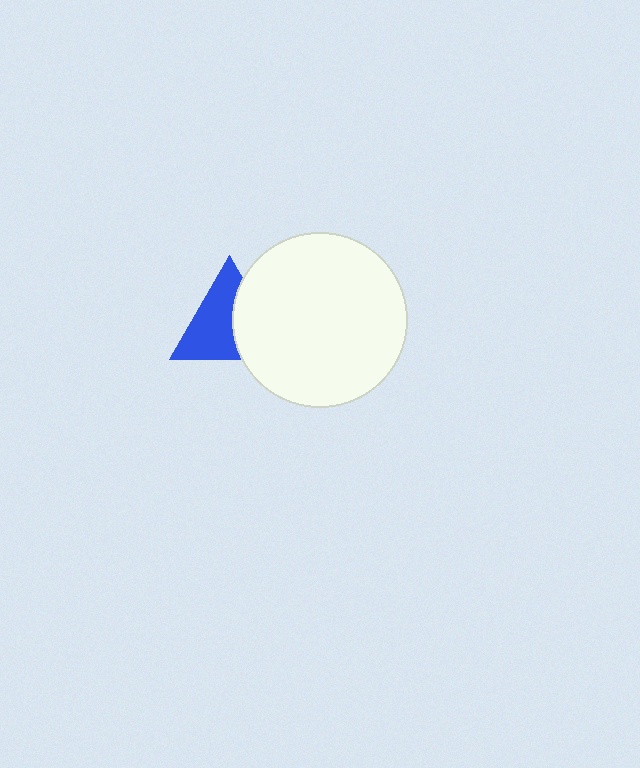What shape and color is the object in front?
The object in front is a white circle.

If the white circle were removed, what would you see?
You would see the complete blue triangle.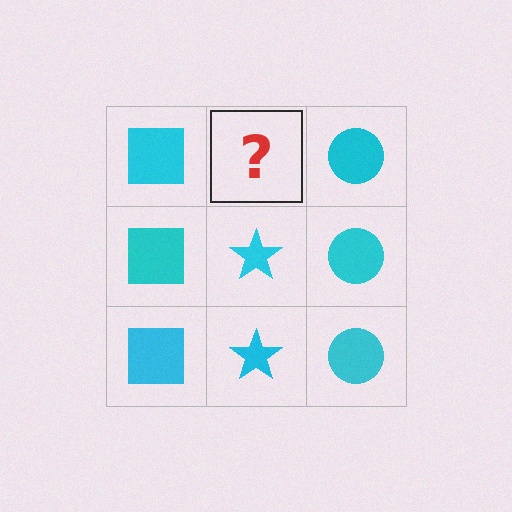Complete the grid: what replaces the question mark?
The question mark should be replaced with a cyan star.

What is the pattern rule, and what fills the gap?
The rule is that each column has a consistent shape. The gap should be filled with a cyan star.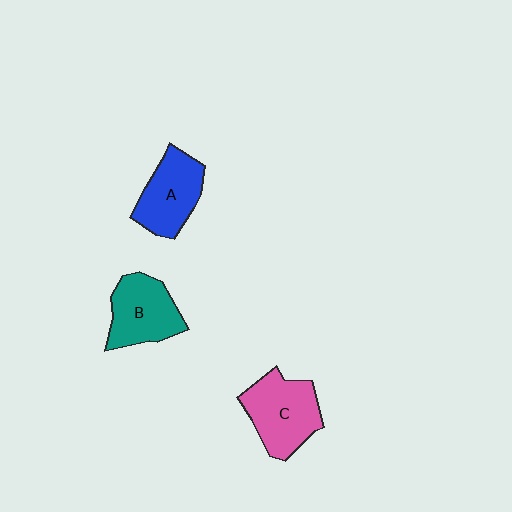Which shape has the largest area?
Shape C (pink).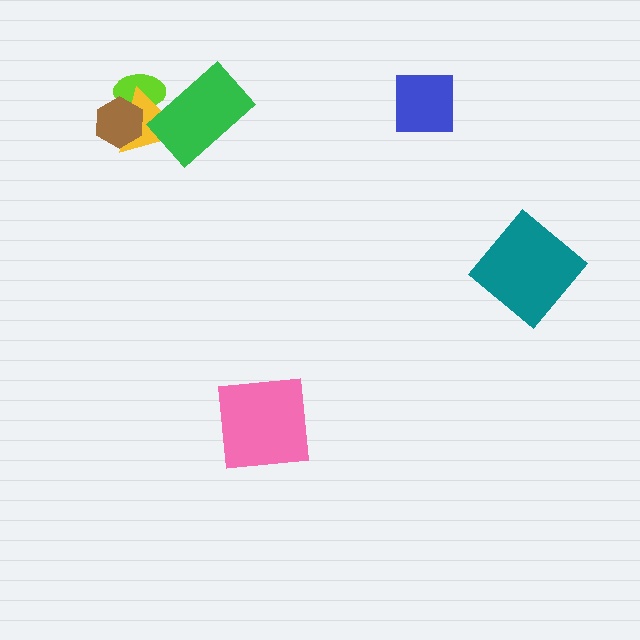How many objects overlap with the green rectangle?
2 objects overlap with the green rectangle.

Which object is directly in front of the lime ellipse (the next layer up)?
The yellow triangle is directly in front of the lime ellipse.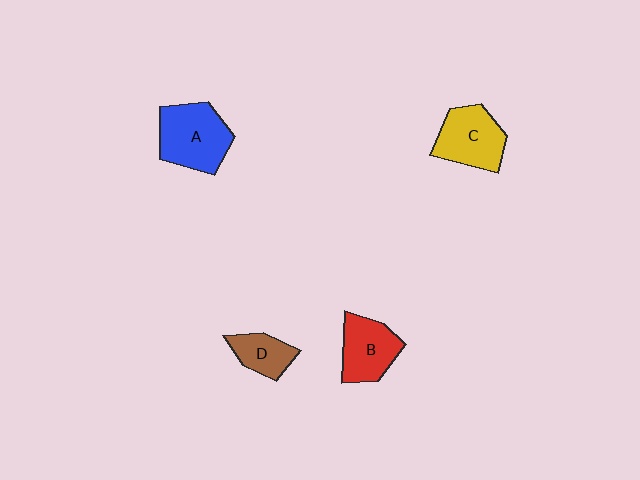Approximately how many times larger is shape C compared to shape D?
Approximately 1.6 times.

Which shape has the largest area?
Shape A (blue).